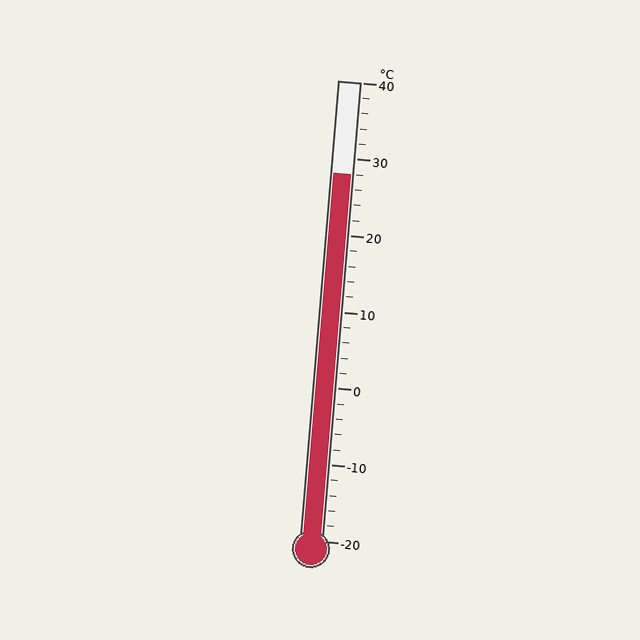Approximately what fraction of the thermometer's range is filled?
The thermometer is filled to approximately 80% of its range.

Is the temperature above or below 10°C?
The temperature is above 10°C.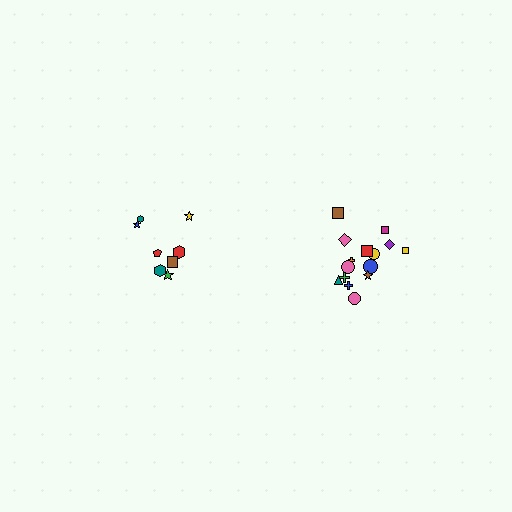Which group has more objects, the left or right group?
The right group.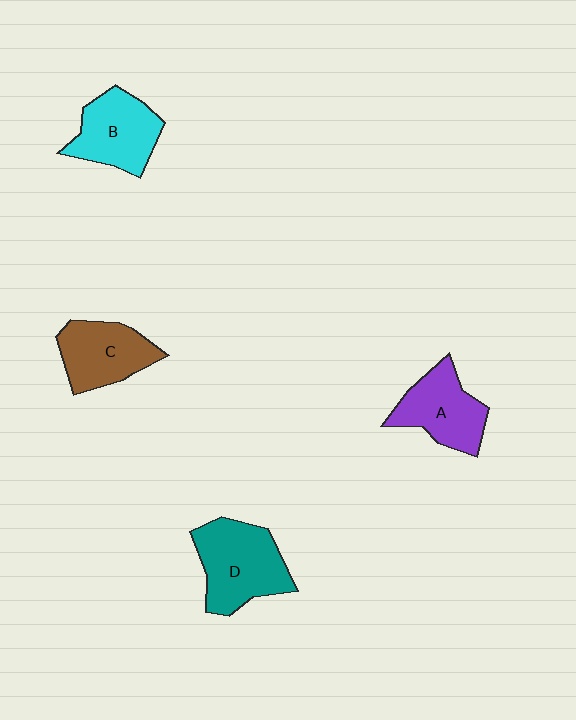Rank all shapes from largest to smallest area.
From largest to smallest: D (teal), B (cyan), A (purple), C (brown).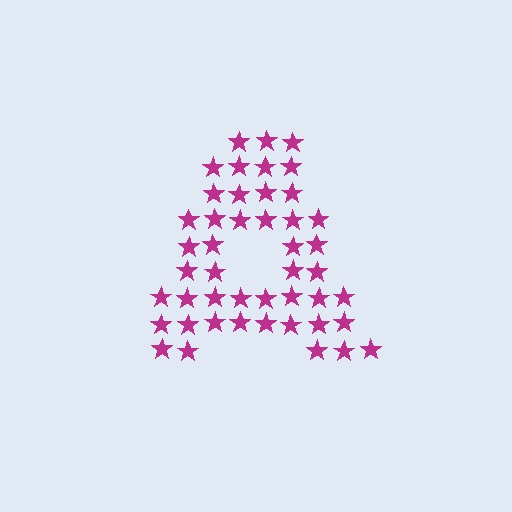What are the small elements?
The small elements are stars.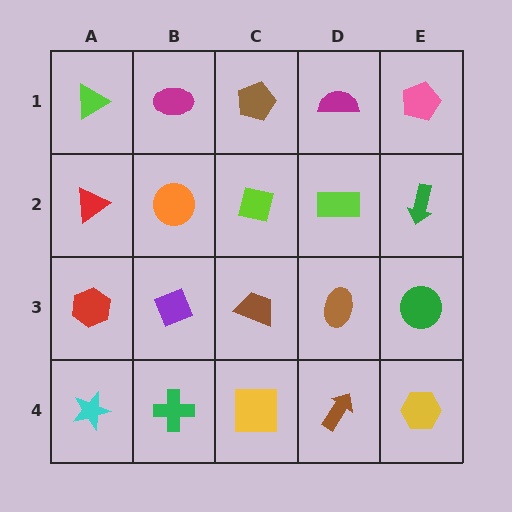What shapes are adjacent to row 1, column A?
A red triangle (row 2, column A), a magenta ellipse (row 1, column B).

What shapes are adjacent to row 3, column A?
A red triangle (row 2, column A), a cyan star (row 4, column A), a purple diamond (row 3, column B).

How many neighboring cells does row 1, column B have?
3.